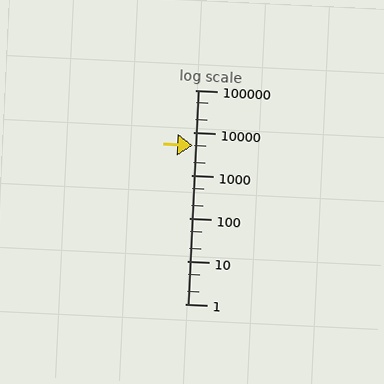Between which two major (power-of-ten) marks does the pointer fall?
The pointer is between 1000 and 10000.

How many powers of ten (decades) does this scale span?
The scale spans 5 decades, from 1 to 100000.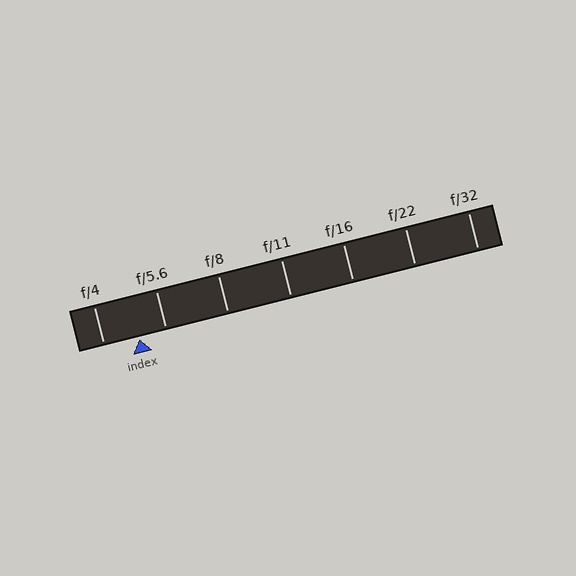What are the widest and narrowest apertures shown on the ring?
The widest aperture shown is f/4 and the narrowest is f/32.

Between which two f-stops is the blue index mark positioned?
The index mark is between f/4 and f/5.6.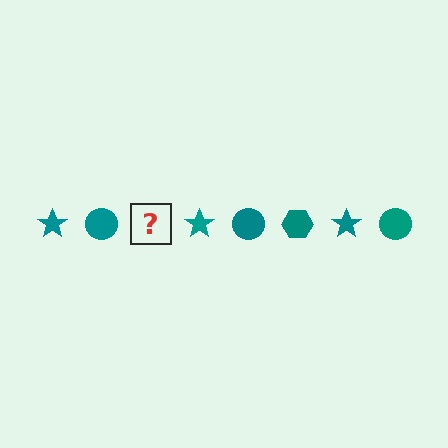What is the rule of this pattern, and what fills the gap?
The rule is that the pattern cycles through star, circle, hexagon shapes in teal. The gap should be filled with a teal hexagon.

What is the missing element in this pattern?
The missing element is a teal hexagon.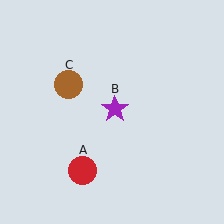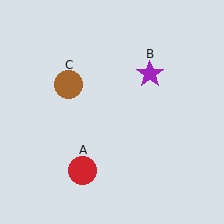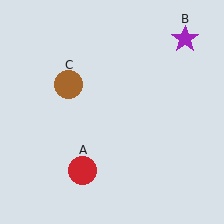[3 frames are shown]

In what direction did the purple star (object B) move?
The purple star (object B) moved up and to the right.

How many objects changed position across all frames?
1 object changed position: purple star (object B).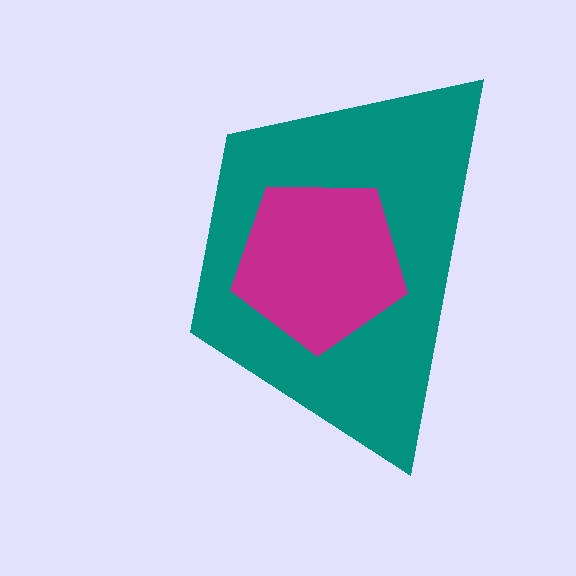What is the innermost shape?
The magenta pentagon.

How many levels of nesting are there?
2.